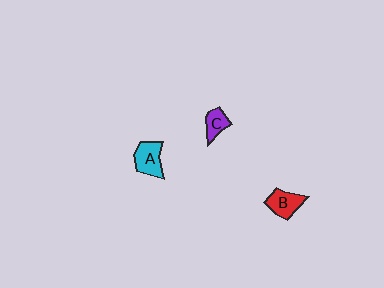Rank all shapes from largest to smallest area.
From largest to smallest: A (cyan), B (red), C (purple).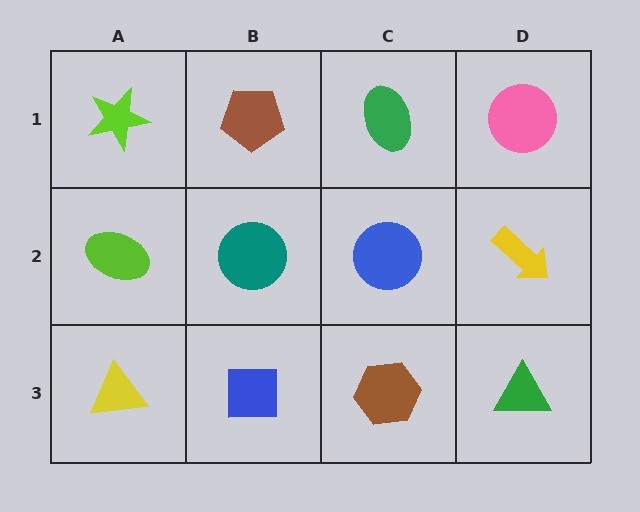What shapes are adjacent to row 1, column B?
A teal circle (row 2, column B), a lime star (row 1, column A), a green ellipse (row 1, column C).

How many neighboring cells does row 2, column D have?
3.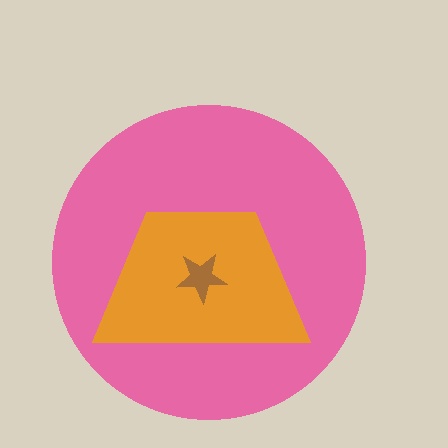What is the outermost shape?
The pink circle.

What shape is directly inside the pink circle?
The orange trapezoid.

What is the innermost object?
The brown star.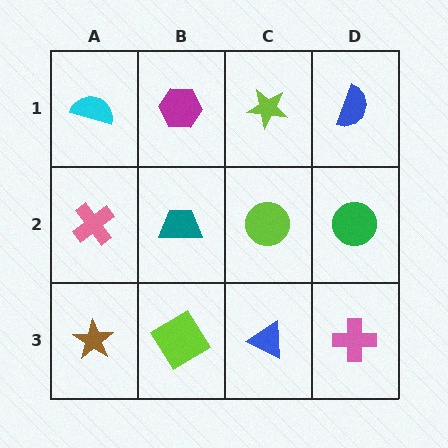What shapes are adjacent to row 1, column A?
A pink cross (row 2, column A), a magenta hexagon (row 1, column B).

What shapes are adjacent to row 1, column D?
A green circle (row 2, column D), a lime star (row 1, column C).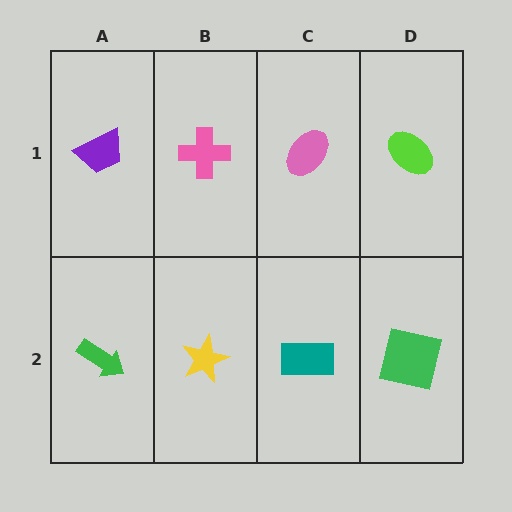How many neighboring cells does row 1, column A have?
2.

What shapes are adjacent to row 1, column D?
A green square (row 2, column D), a pink ellipse (row 1, column C).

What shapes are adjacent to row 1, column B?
A yellow star (row 2, column B), a purple trapezoid (row 1, column A), a pink ellipse (row 1, column C).